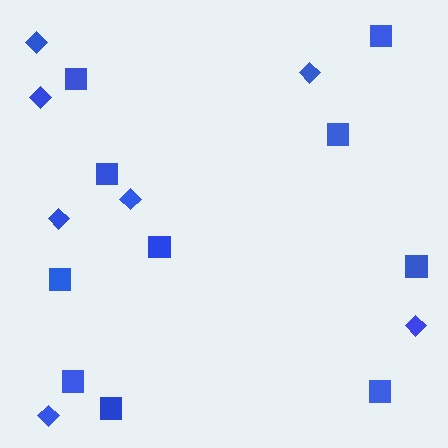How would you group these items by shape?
There are 2 groups: one group of diamonds (7) and one group of squares (10).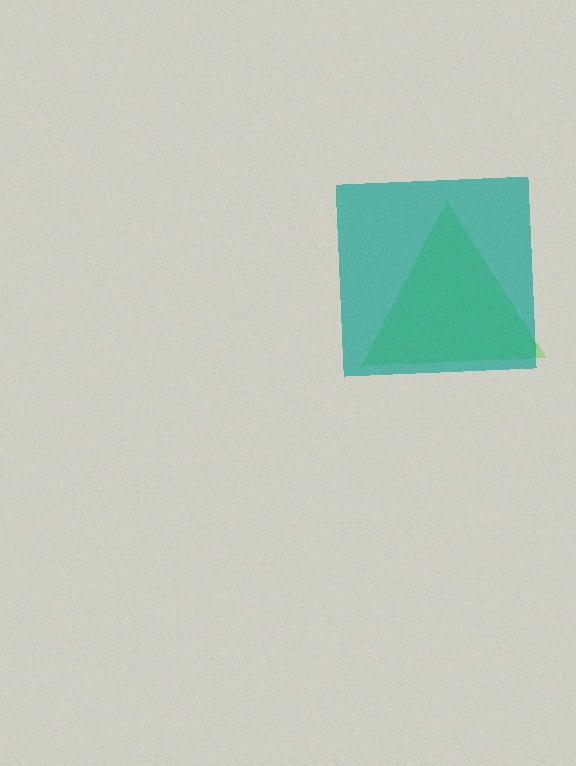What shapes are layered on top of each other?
The layered shapes are: a lime triangle, a teal square.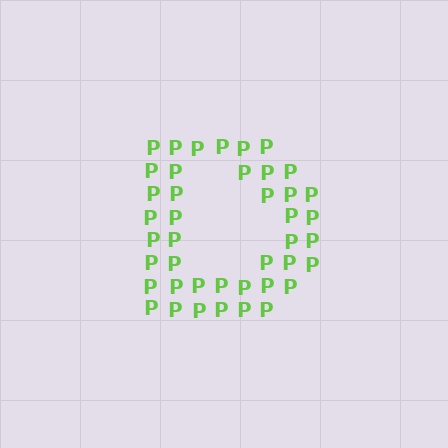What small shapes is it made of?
It is made of small letter P's.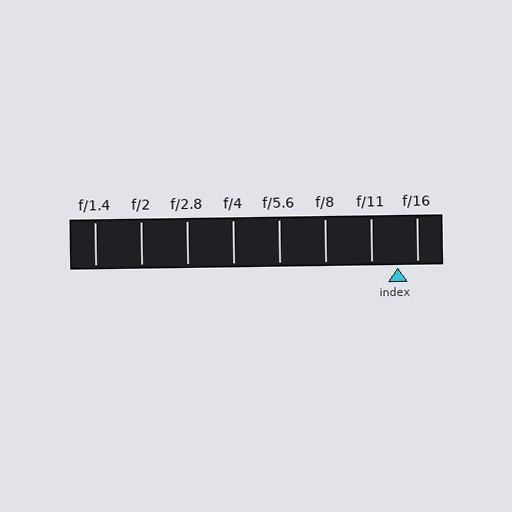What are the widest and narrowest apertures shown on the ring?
The widest aperture shown is f/1.4 and the narrowest is f/16.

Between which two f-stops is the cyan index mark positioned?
The index mark is between f/11 and f/16.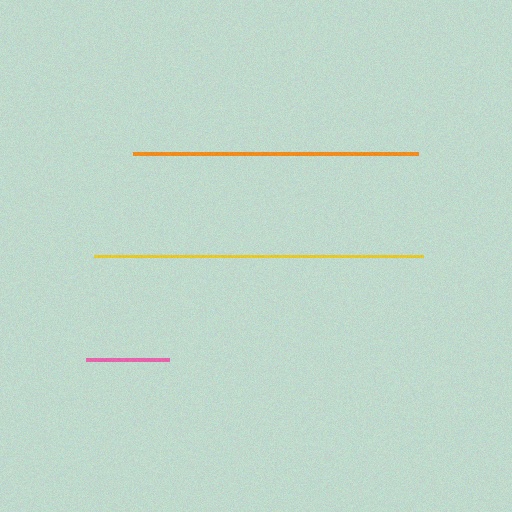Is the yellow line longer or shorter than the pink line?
The yellow line is longer than the pink line.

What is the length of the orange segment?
The orange segment is approximately 285 pixels long.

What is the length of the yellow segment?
The yellow segment is approximately 329 pixels long.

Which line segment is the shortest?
The pink line is the shortest at approximately 82 pixels.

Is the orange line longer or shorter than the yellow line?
The yellow line is longer than the orange line.